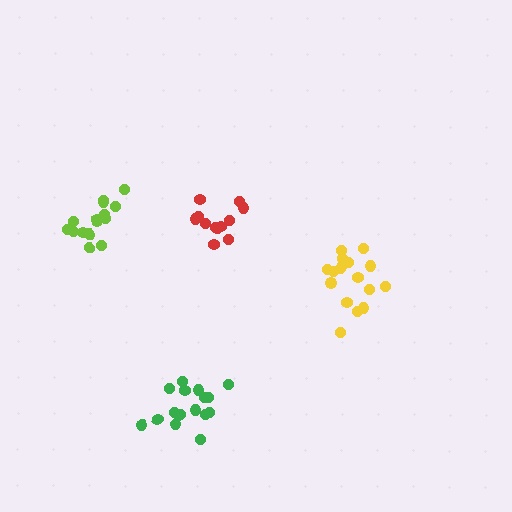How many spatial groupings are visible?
There are 4 spatial groupings.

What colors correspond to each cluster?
The clusters are colored: yellow, lime, green, red.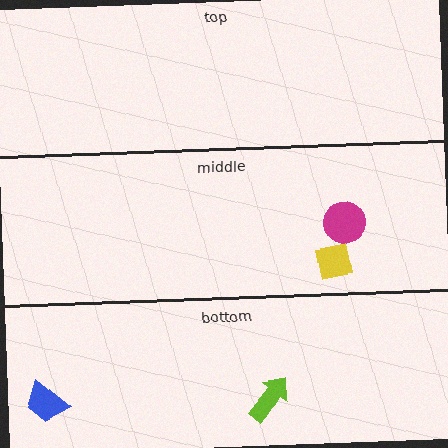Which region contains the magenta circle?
The middle region.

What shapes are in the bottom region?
The lime arrow, the blue trapezoid.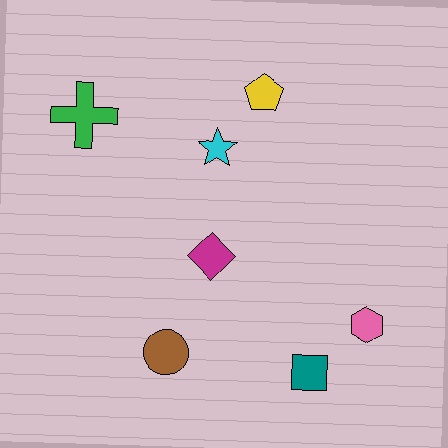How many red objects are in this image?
There are no red objects.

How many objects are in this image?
There are 7 objects.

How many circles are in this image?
There is 1 circle.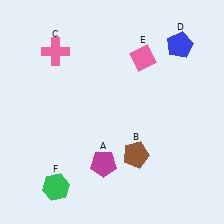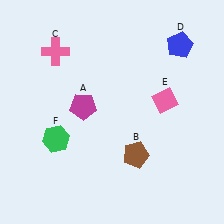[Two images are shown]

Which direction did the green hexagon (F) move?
The green hexagon (F) moved up.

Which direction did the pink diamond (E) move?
The pink diamond (E) moved down.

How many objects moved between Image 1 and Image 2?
3 objects moved between the two images.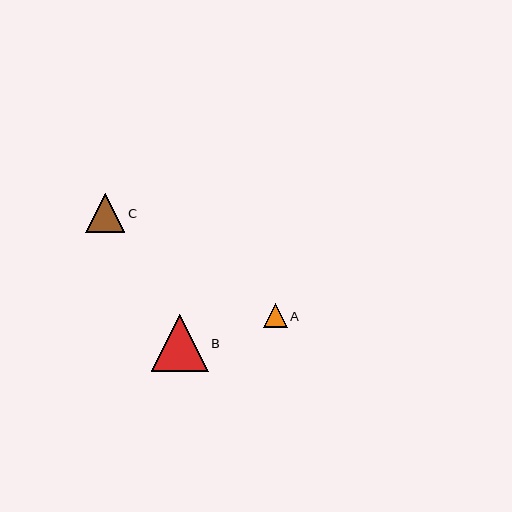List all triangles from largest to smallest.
From largest to smallest: B, C, A.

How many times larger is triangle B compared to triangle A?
Triangle B is approximately 2.4 times the size of triangle A.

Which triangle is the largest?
Triangle B is the largest with a size of approximately 57 pixels.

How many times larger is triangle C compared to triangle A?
Triangle C is approximately 1.7 times the size of triangle A.